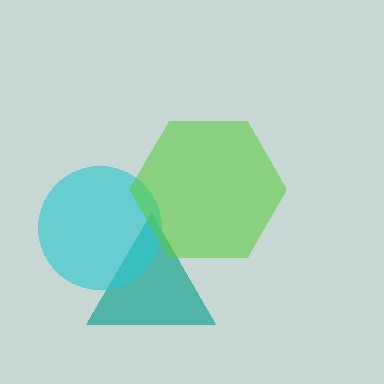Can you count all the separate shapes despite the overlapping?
Yes, there are 3 separate shapes.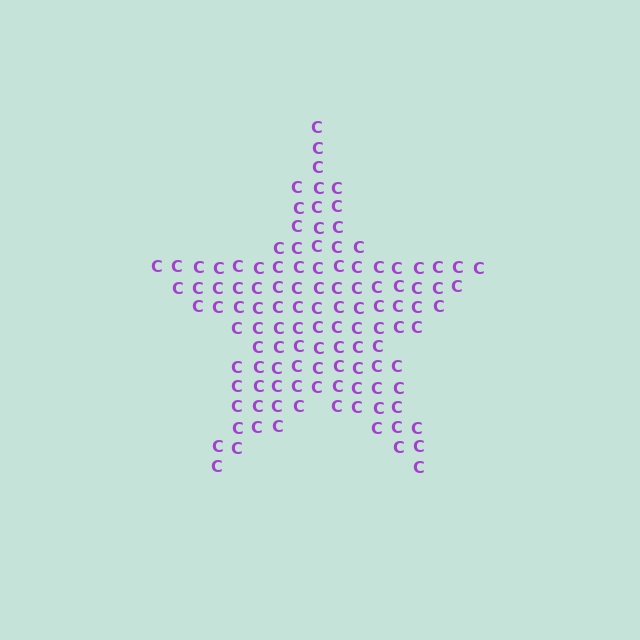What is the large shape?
The large shape is a star.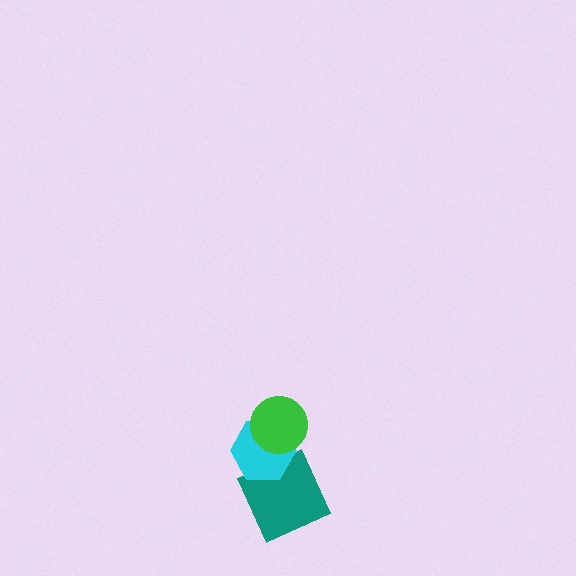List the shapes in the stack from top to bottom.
From top to bottom: the green circle, the cyan hexagon, the teal square.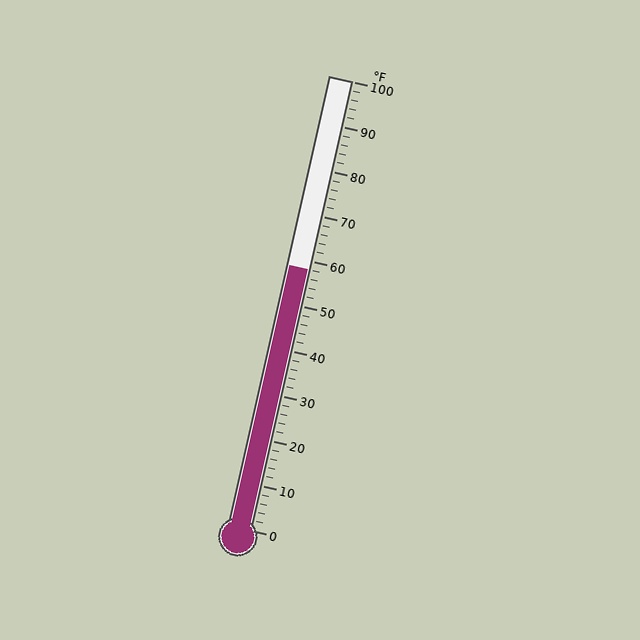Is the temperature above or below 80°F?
The temperature is below 80°F.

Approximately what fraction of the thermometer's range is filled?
The thermometer is filled to approximately 60% of its range.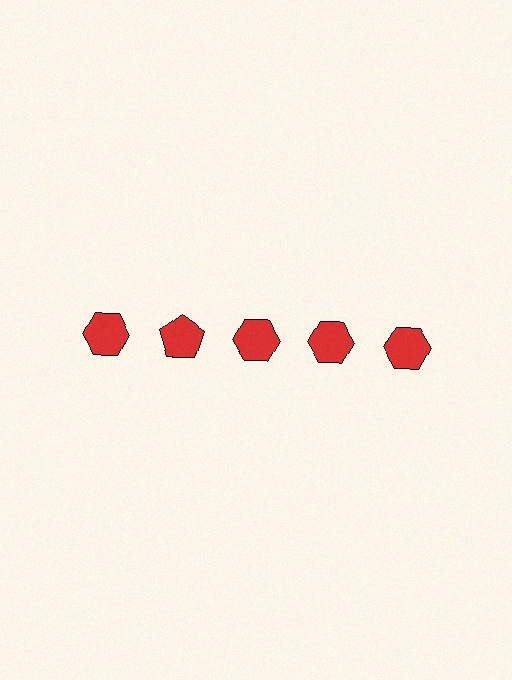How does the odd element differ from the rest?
It has a different shape: pentagon instead of hexagon.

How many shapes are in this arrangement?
There are 5 shapes arranged in a grid pattern.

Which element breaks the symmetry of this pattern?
The red pentagon in the top row, second from left column breaks the symmetry. All other shapes are red hexagons.